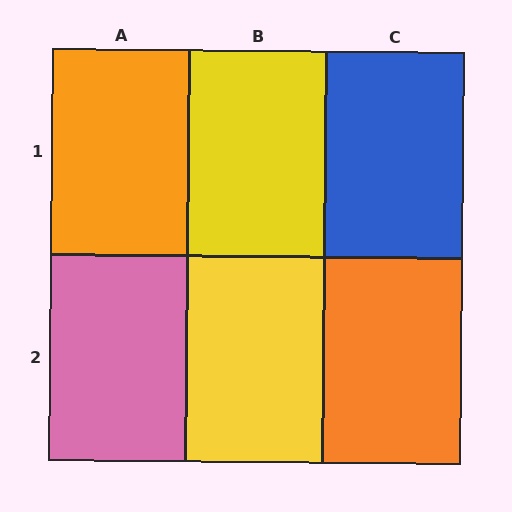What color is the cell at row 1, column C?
Blue.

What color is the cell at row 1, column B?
Yellow.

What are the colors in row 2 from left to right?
Pink, yellow, orange.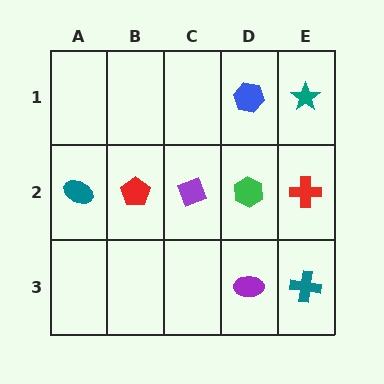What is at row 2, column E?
A red cross.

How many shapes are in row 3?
2 shapes.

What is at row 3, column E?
A teal cross.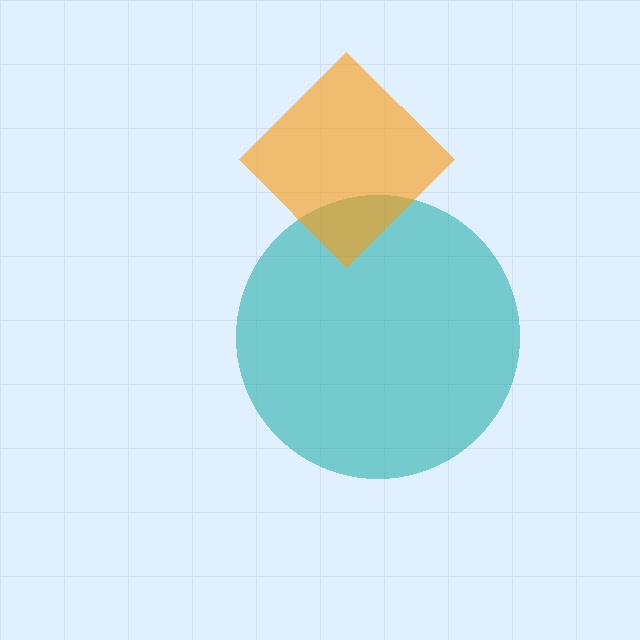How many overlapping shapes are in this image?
There are 2 overlapping shapes in the image.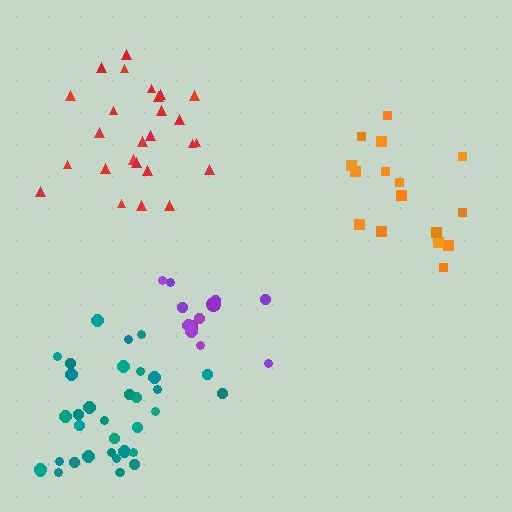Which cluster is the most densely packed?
Purple.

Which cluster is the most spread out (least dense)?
Orange.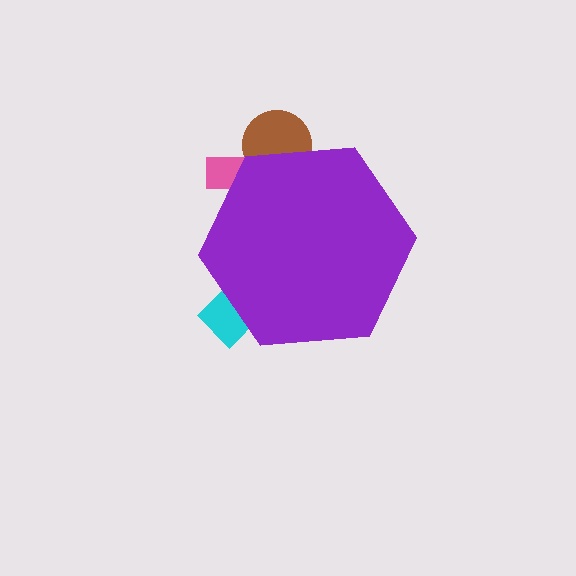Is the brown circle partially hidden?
Yes, the brown circle is partially hidden behind the purple hexagon.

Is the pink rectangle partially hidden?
Yes, the pink rectangle is partially hidden behind the purple hexagon.